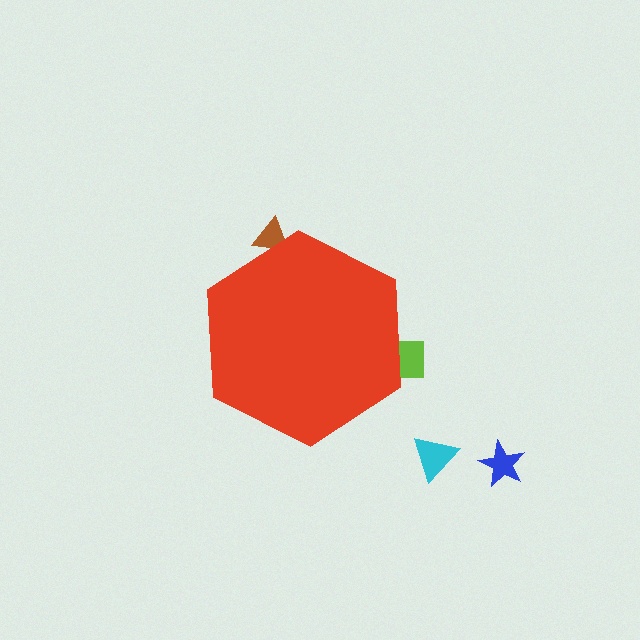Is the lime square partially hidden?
Yes, the lime square is partially hidden behind the red hexagon.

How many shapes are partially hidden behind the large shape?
2 shapes are partially hidden.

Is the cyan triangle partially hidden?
No, the cyan triangle is fully visible.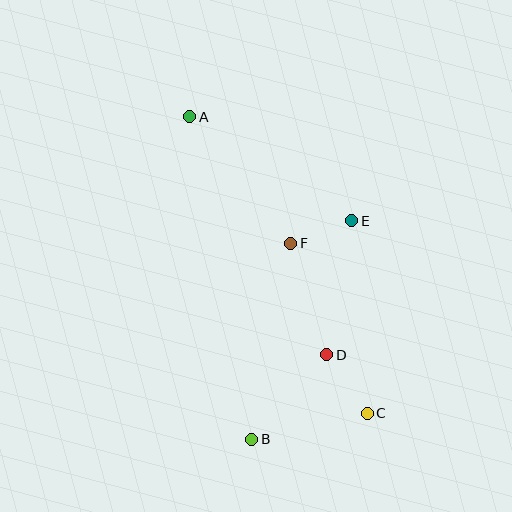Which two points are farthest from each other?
Points A and C are farthest from each other.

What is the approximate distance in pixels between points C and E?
The distance between C and E is approximately 193 pixels.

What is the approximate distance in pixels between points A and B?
The distance between A and B is approximately 328 pixels.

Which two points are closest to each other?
Points E and F are closest to each other.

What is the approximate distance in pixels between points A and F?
The distance between A and F is approximately 162 pixels.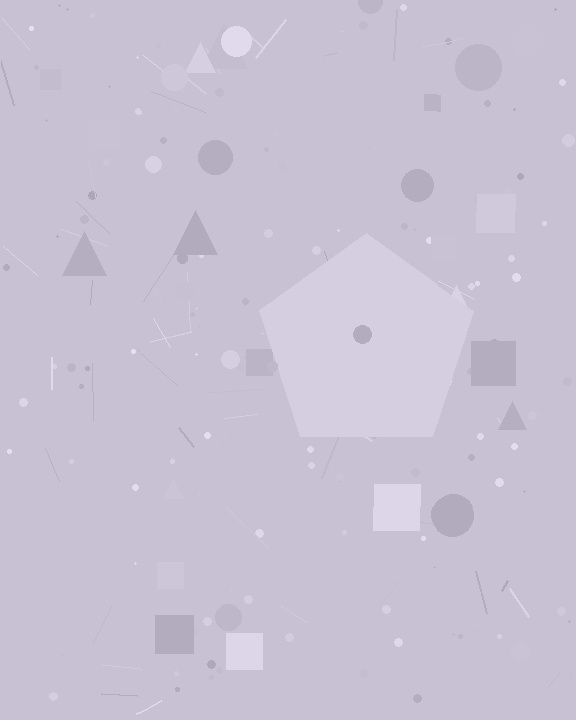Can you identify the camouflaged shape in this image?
The camouflaged shape is a pentagon.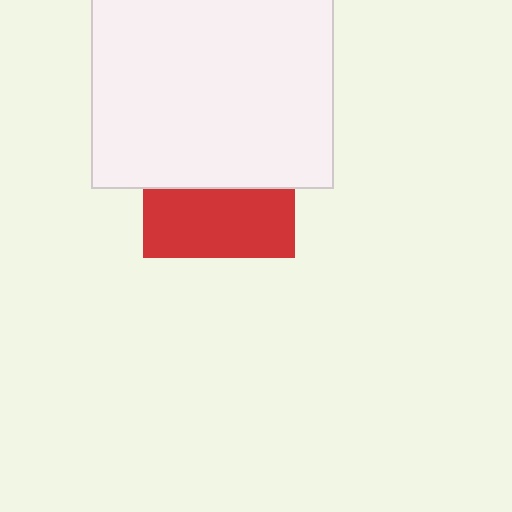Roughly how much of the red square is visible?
About half of it is visible (roughly 45%).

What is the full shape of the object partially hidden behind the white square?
The partially hidden object is a red square.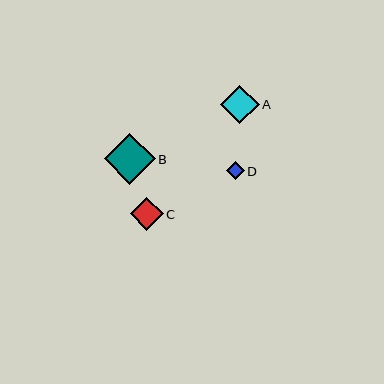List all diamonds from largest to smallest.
From largest to smallest: B, A, C, D.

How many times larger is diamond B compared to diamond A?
Diamond B is approximately 1.3 times the size of diamond A.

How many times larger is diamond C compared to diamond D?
Diamond C is approximately 1.8 times the size of diamond D.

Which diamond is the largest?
Diamond B is the largest with a size of approximately 51 pixels.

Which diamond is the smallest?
Diamond D is the smallest with a size of approximately 18 pixels.